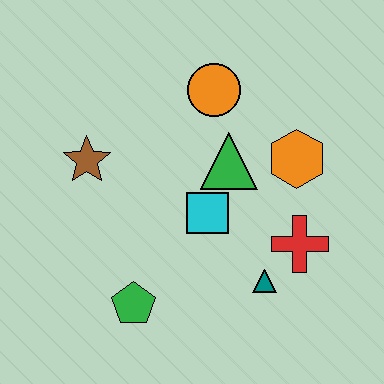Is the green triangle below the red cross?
No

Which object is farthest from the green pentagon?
The orange circle is farthest from the green pentagon.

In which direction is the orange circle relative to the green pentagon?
The orange circle is above the green pentagon.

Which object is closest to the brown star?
The cyan square is closest to the brown star.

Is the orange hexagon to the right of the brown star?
Yes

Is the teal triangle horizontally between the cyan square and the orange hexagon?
Yes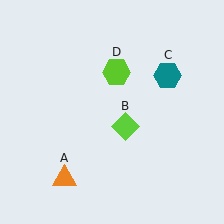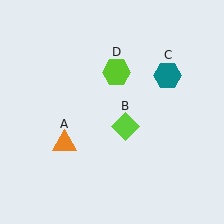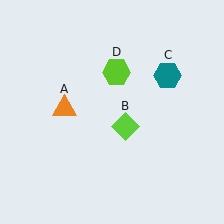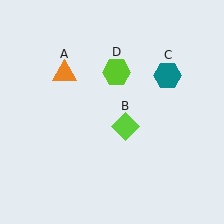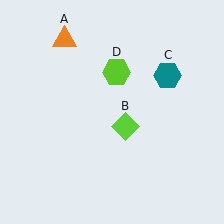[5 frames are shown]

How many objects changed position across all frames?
1 object changed position: orange triangle (object A).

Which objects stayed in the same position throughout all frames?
Lime diamond (object B) and teal hexagon (object C) and lime hexagon (object D) remained stationary.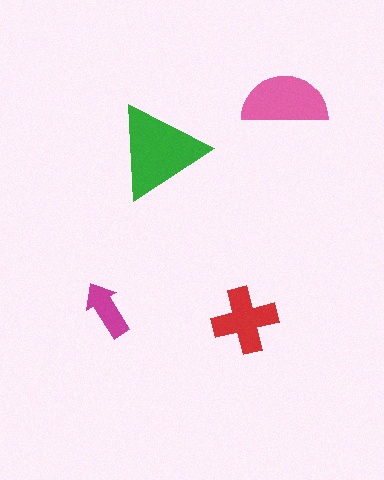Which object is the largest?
The green triangle.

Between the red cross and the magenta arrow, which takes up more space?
The red cross.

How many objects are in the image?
There are 4 objects in the image.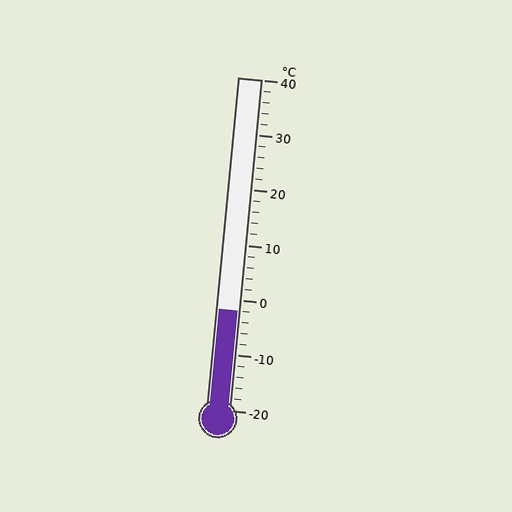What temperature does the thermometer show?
The thermometer shows approximately -2°C.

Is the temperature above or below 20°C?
The temperature is below 20°C.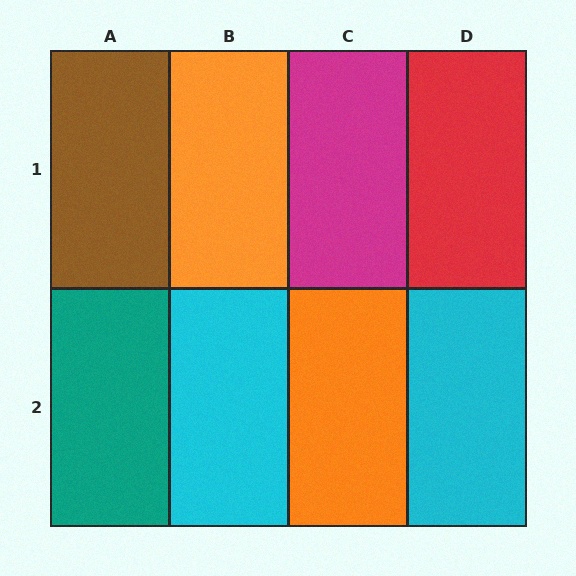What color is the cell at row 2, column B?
Cyan.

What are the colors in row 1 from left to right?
Brown, orange, magenta, red.